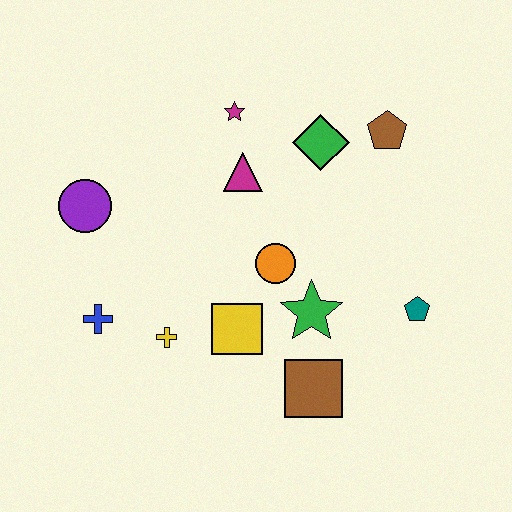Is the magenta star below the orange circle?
No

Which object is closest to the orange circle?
The green star is closest to the orange circle.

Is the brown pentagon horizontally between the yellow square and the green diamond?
No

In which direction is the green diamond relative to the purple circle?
The green diamond is to the right of the purple circle.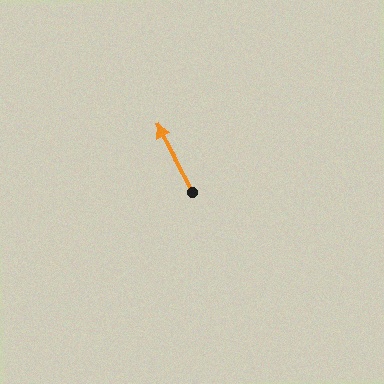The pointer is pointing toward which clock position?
Roughly 11 o'clock.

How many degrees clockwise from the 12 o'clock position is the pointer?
Approximately 335 degrees.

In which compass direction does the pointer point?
Northwest.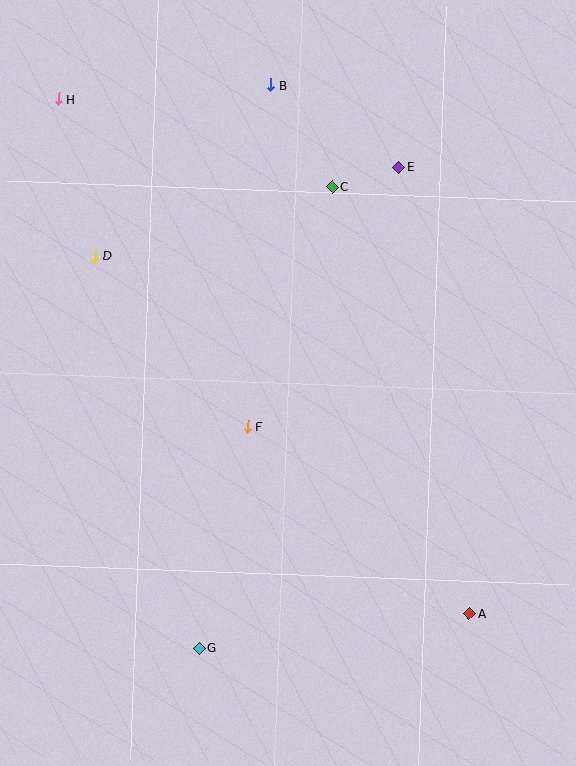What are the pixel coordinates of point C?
Point C is at (332, 187).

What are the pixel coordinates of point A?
Point A is at (469, 613).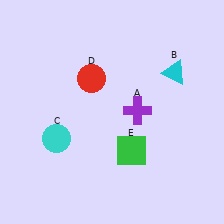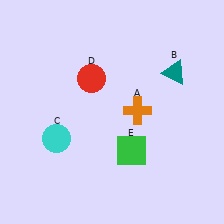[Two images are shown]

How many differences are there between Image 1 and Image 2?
There are 2 differences between the two images.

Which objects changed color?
A changed from purple to orange. B changed from cyan to teal.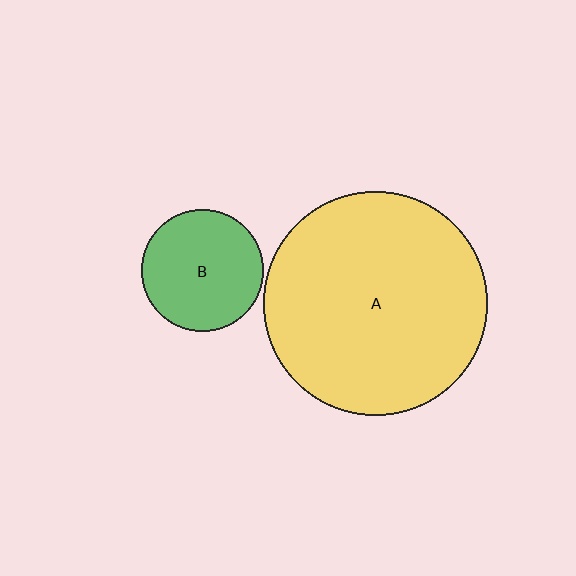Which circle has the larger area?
Circle A (yellow).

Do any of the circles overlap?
No, none of the circles overlap.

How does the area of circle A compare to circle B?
Approximately 3.4 times.